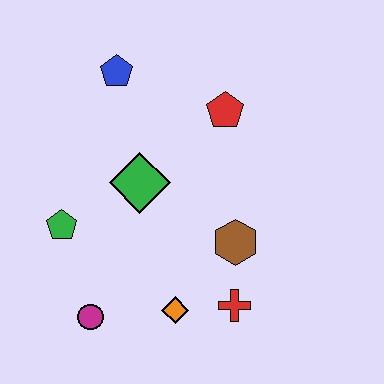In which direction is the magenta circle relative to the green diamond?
The magenta circle is below the green diamond.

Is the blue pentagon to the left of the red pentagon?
Yes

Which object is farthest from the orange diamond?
The blue pentagon is farthest from the orange diamond.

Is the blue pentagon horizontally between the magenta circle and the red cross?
Yes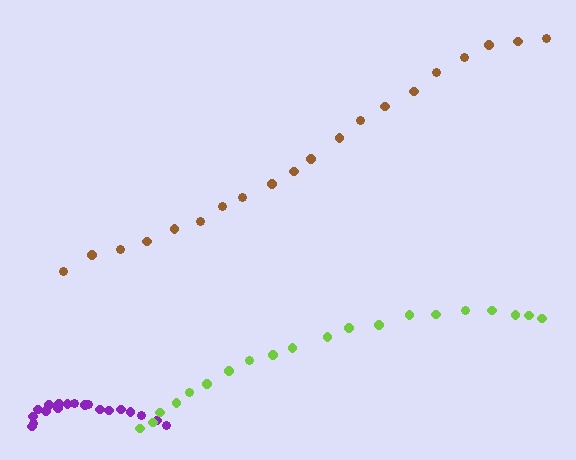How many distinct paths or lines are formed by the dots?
There are 3 distinct paths.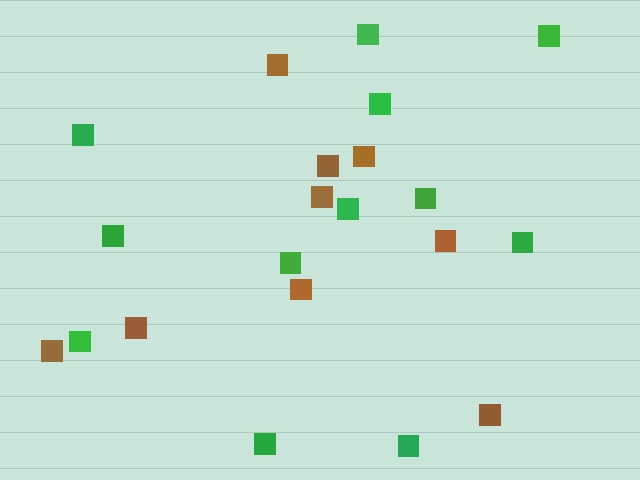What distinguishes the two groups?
There are 2 groups: one group of green squares (12) and one group of brown squares (9).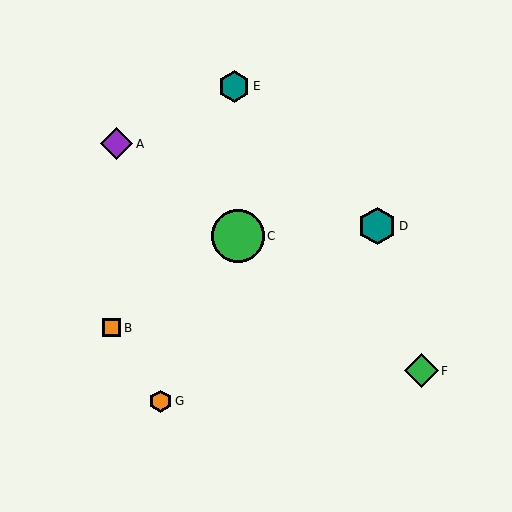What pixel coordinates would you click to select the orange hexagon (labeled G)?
Click at (160, 401) to select the orange hexagon G.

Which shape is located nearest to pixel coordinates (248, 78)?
The teal hexagon (labeled E) at (234, 86) is nearest to that location.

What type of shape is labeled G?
Shape G is an orange hexagon.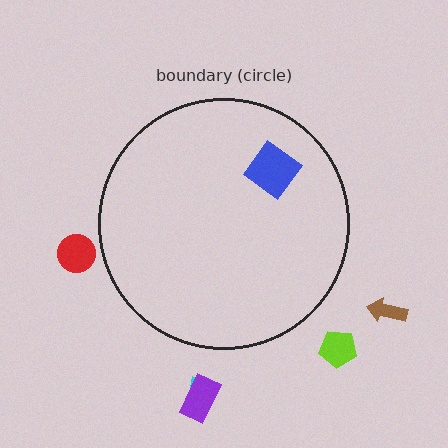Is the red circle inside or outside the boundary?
Outside.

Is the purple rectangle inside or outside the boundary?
Outside.